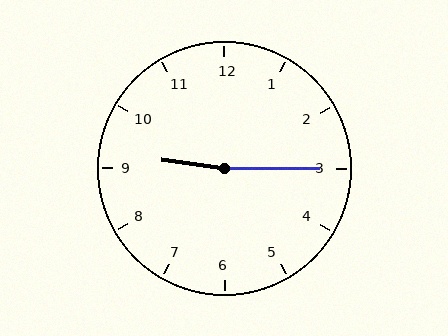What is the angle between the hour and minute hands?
Approximately 172 degrees.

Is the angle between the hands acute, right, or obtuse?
It is obtuse.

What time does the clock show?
9:15.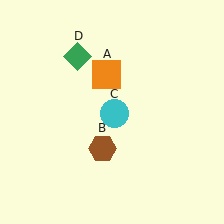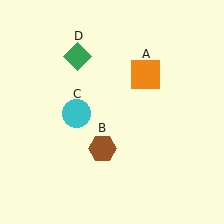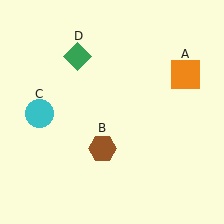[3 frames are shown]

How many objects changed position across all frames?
2 objects changed position: orange square (object A), cyan circle (object C).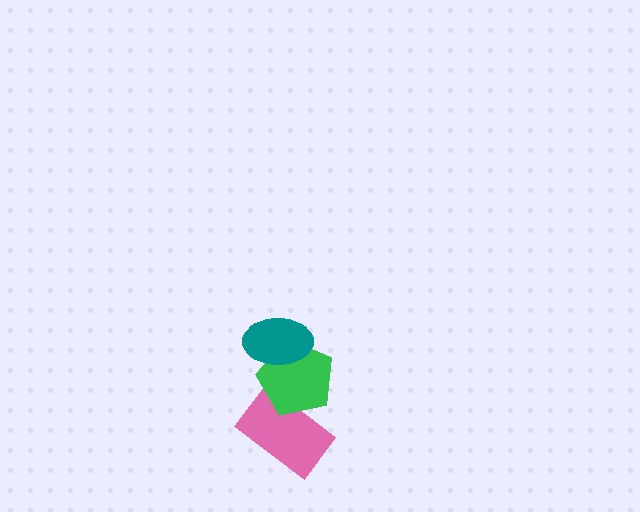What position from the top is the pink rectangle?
The pink rectangle is 3rd from the top.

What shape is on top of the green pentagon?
The teal ellipse is on top of the green pentagon.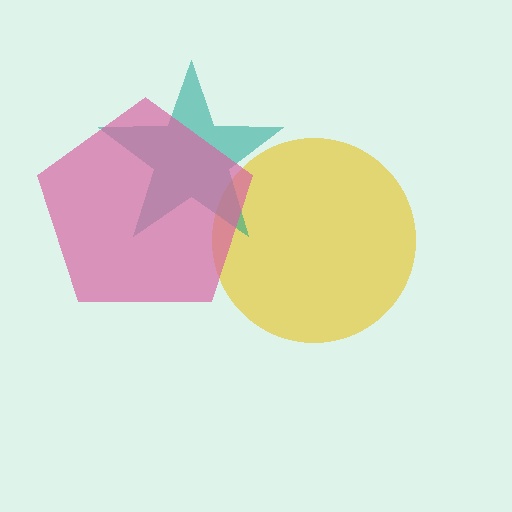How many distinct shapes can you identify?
There are 3 distinct shapes: a yellow circle, a teal star, a pink pentagon.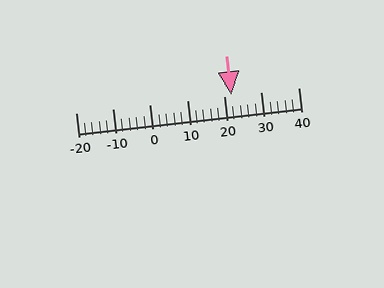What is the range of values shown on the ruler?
The ruler shows values from -20 to 40.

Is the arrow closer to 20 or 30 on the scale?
The arrow is closer to 20.